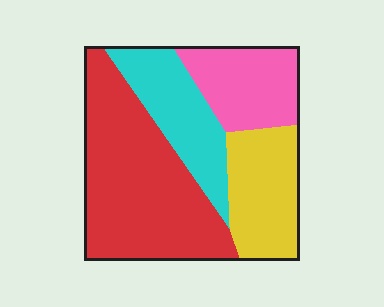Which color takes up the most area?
Red, at roughly 45%.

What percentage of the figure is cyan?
Cyan takes up about one fifth (1/5) of the figure.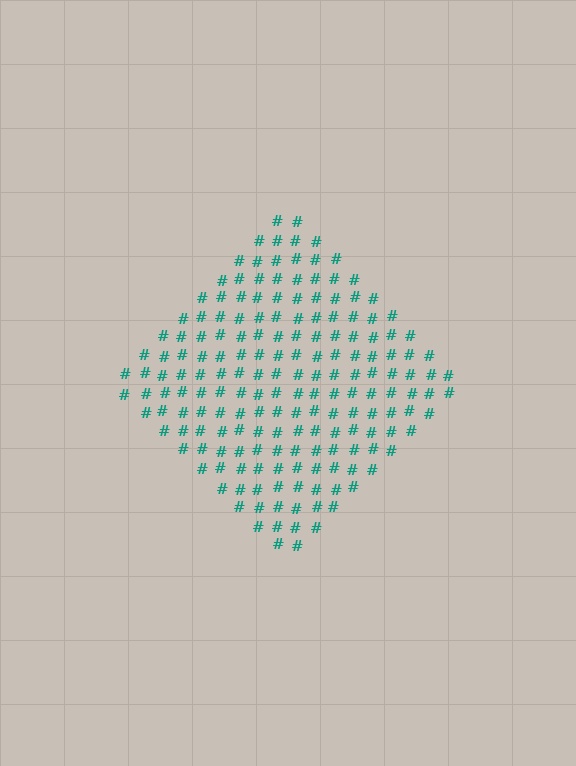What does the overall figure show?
The overall figure shows a diamond.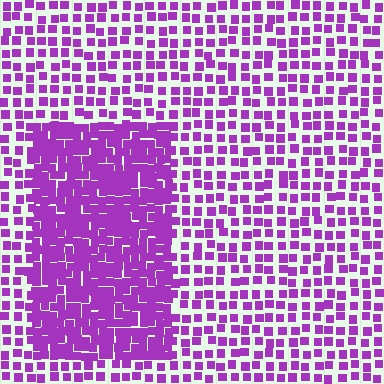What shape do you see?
I see a rectangle.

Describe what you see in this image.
The image contains small purple elements arranged at two different densities. A rectangle-shaped region is visible where the elements are more densely packed than the surrounding area.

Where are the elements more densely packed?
The elements are more densely packed inside the rectangle boundary.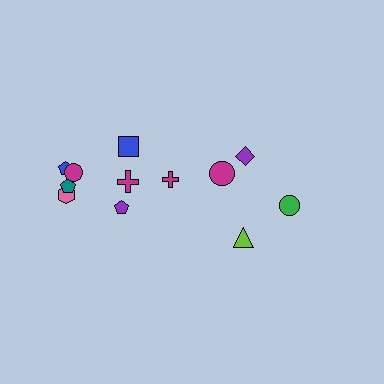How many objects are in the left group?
There are 8 objects.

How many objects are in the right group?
There are 4 objects.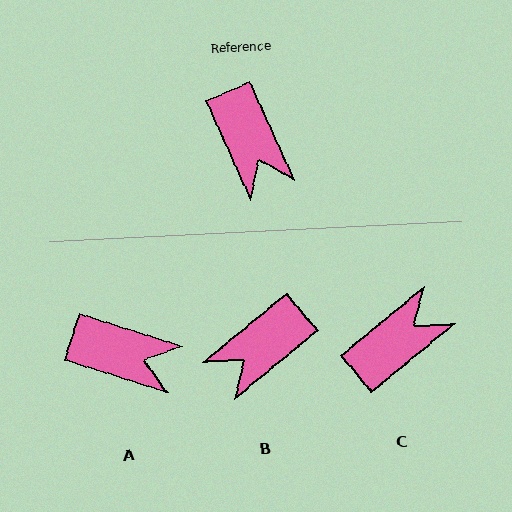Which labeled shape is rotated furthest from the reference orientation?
C, about 106 degrees away.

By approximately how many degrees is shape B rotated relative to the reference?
Approximately 74 degrees clockwise.